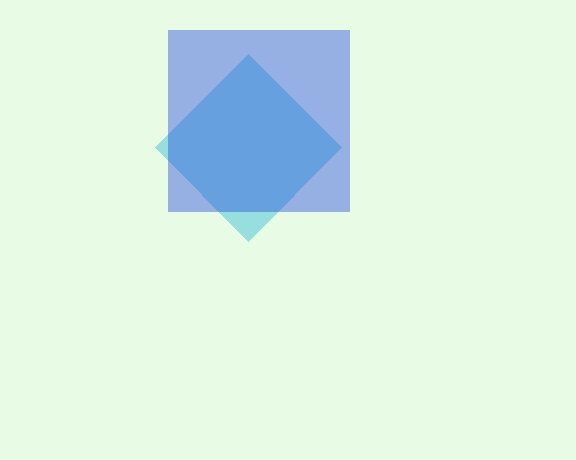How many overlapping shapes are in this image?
There are 2 overlapping shapes in the image.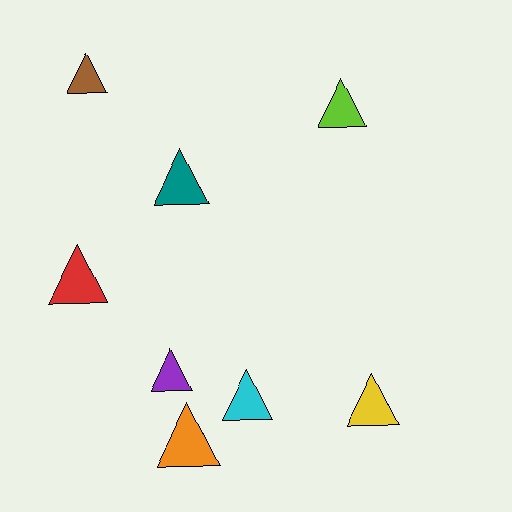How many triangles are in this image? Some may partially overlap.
There are 8 triangles.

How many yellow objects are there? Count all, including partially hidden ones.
There is 1 yellow object.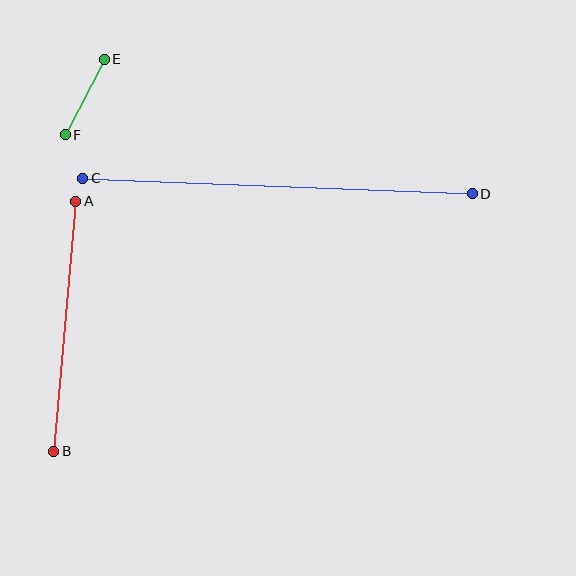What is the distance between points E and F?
The distance is approximately 85 pixels.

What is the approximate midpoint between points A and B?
The midpoint is at approximately (65, 326) pixels.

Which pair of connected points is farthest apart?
Points C and D are farthest apart.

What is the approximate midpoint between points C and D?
The midpoint is at approximately (277, 186) pixels.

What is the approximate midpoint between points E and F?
The midpoint is at approximately (85, 97) pixels.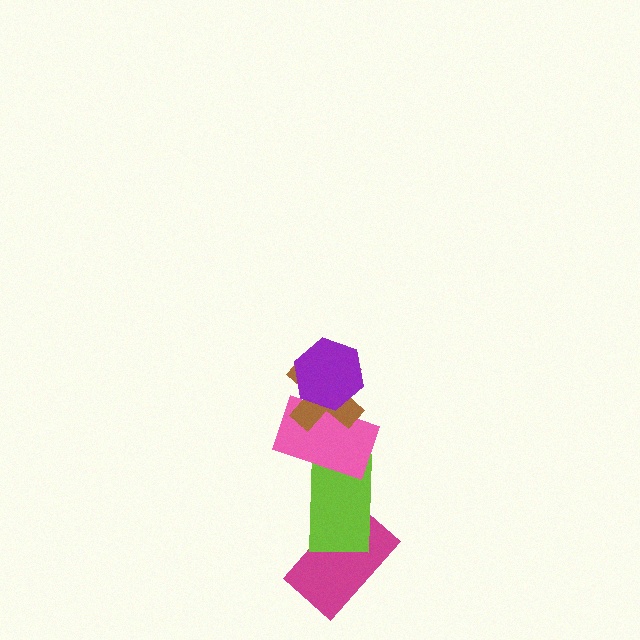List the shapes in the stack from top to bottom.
From top to bottom: the purple hexagon, the brown cross, the pink rectangle, the lime rectangle, the magenta rectangle.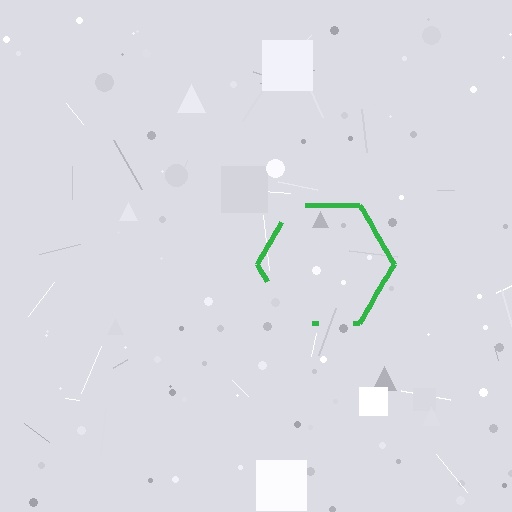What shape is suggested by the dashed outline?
The dashed outline suggests a hexagon.